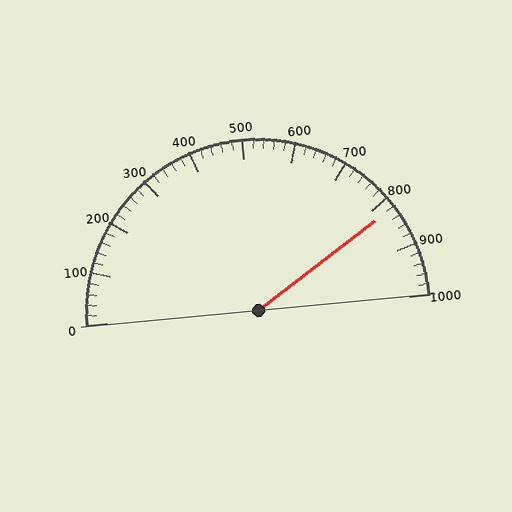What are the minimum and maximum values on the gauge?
The gauge ranges from 0 to 1000.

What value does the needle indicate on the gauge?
The needle indicates approximately 820.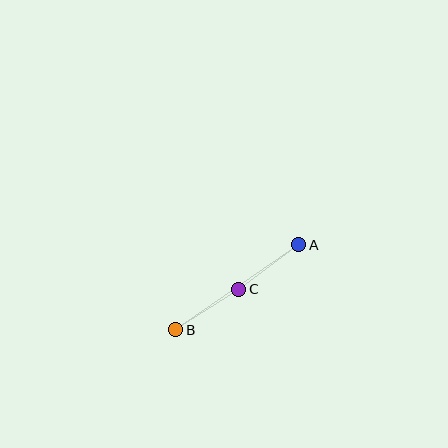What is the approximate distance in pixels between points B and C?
The distance between B and C is approximately 75 pixels.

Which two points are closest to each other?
Points A and C are closest to each other.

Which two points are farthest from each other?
Points A and B are farthest from each other.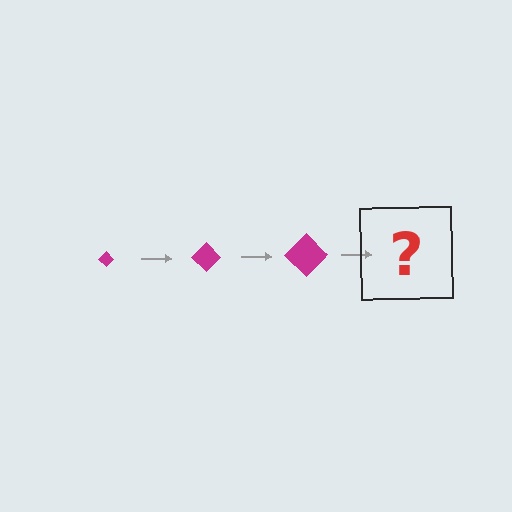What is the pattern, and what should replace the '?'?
The pattern is that the diamond gets progressively larger each step. The '?' should be a magenta diamond, larger than the previous one.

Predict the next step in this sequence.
The next step is a magenta diamond, larger than the previous one.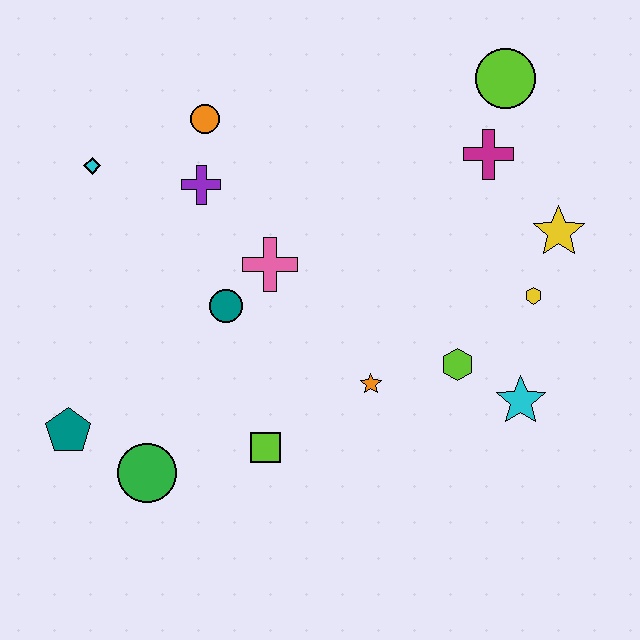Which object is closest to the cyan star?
The lime hexagon is closest to the cyan star.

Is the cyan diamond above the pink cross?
Yes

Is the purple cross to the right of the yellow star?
No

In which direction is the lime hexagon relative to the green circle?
The lime hexagon is to the right of the green circle.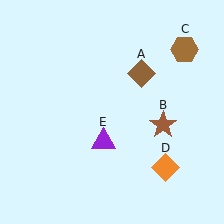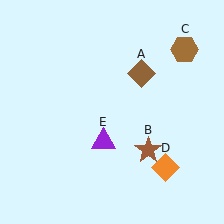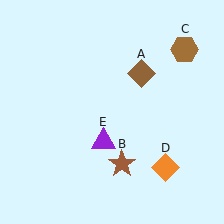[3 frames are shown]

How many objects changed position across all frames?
1 object changed position: brown star (object B).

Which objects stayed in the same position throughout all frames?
Brown diamond (object A) and brown hexagon (object C) and orange diamond (object D) and purple triangle (object E) remained stationary.